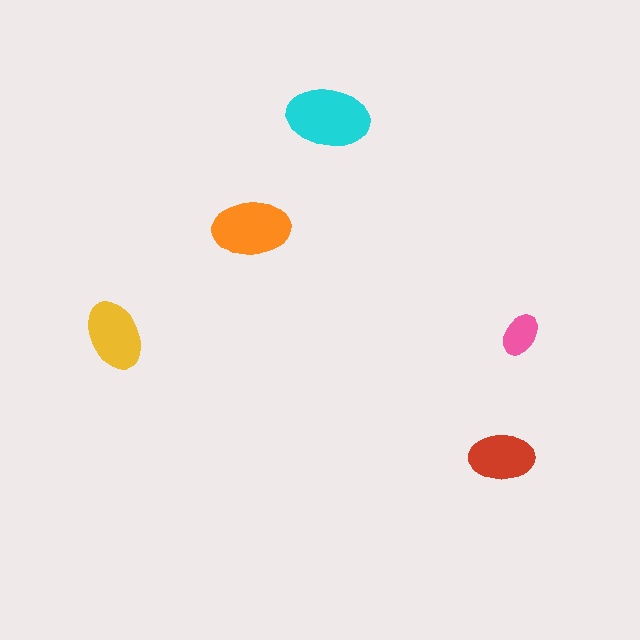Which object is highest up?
The cyan ellipse is topmost.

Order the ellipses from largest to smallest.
the cyan one, the orange one, the yellow one, the red one, the pink one.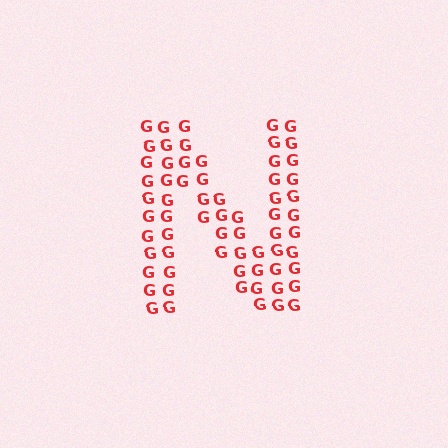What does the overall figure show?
The overall figure shows the letter N.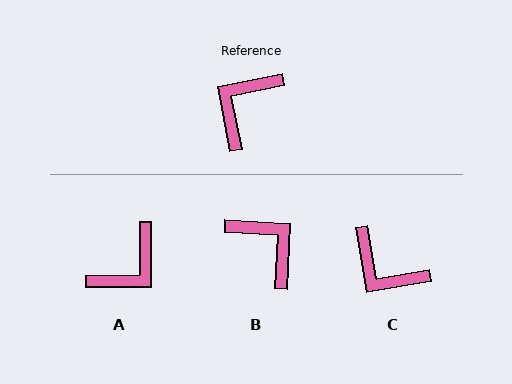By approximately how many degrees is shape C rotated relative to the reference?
Approximately 88 degrees counter-clockwise.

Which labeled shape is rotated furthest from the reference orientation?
A, about 169 degrees away.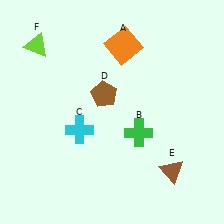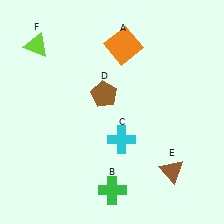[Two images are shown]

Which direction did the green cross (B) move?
The green cross (B) moved down.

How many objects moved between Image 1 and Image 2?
2 objects moved between the two images.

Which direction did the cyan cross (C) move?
The cyan cross (C) moved right.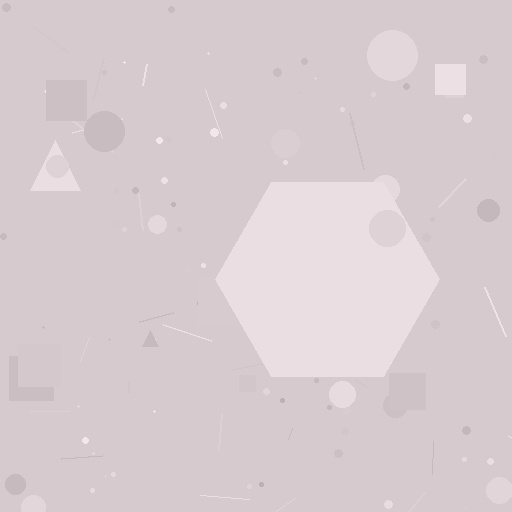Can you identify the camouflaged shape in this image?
The camouflaged shape is a hexagon.